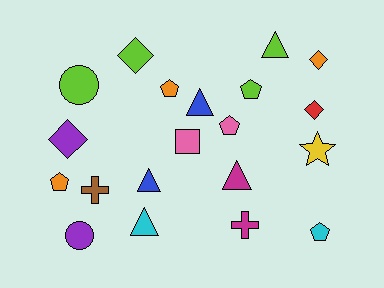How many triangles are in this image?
There are 5 triangles.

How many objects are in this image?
There are 20 objects.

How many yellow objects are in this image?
There is 1 yellow object.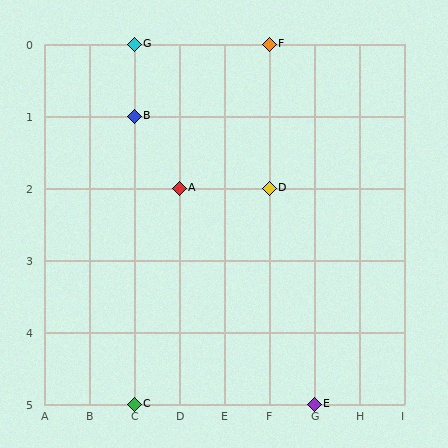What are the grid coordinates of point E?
Point E is at grid coordinates (G, 5).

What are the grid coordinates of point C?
Point C is at grid coordinates (C, 5).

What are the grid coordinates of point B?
Point B is at grid coordinates (C, 1).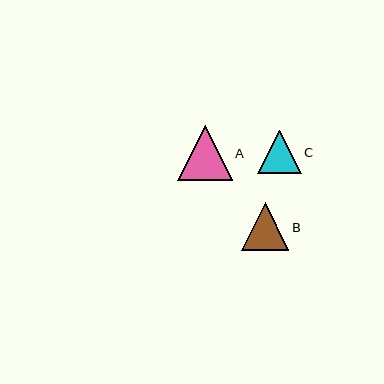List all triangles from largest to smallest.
From largest to smallest: A, B, C.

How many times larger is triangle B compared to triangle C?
Triangle B is approximately 1.1 times the size of triangle C.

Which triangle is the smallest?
Triangle C is the smallest with a size of approximately 43 pixels.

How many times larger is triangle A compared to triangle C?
Triangle A is approximately 1.3 times the size of triangle C.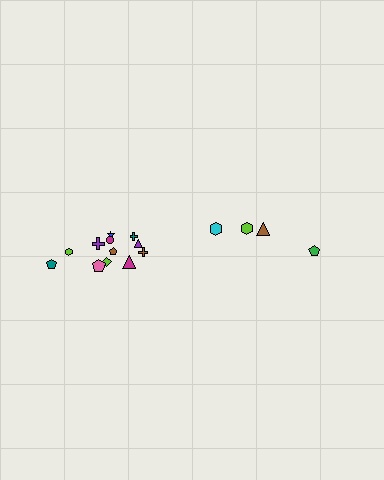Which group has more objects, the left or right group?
The left group.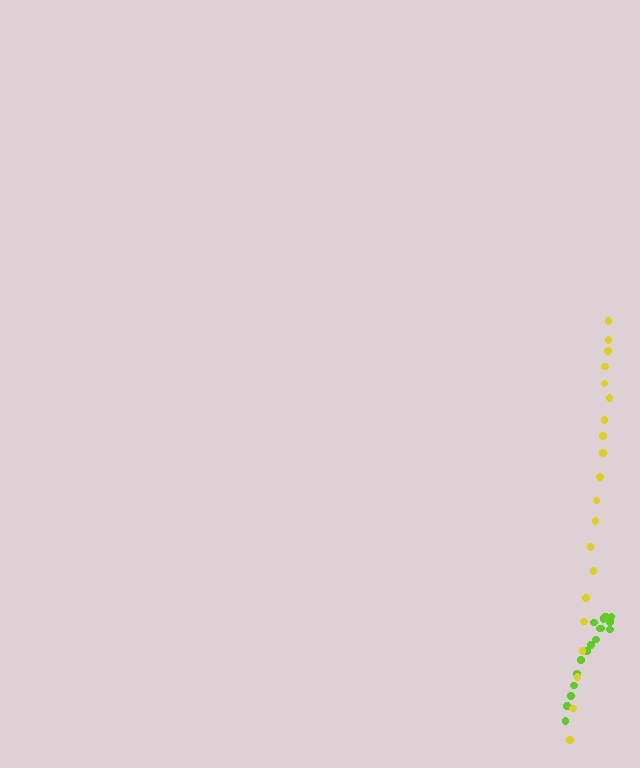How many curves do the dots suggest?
There are 2 distinct paths.